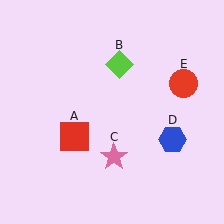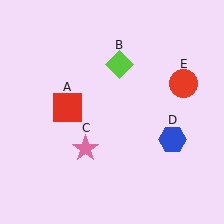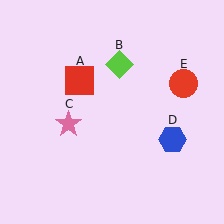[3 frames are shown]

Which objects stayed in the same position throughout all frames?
Lime diamond (object B) and blue hexagon (object D) and red circle (object E) remained stationary.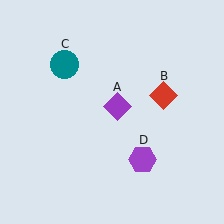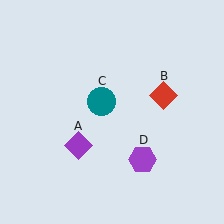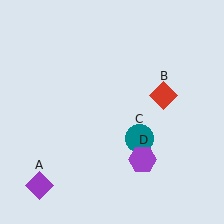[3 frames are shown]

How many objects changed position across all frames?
2 objects changed position: purple diamond (object A), teal circle (object C).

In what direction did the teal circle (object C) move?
The teal circle (object C) moved down and to the right.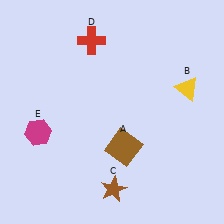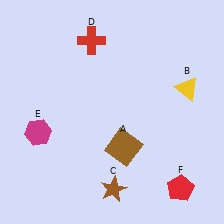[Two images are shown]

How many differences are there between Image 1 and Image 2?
There is 1 difference between the two images.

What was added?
A red pentagon (F) was added in Image 2.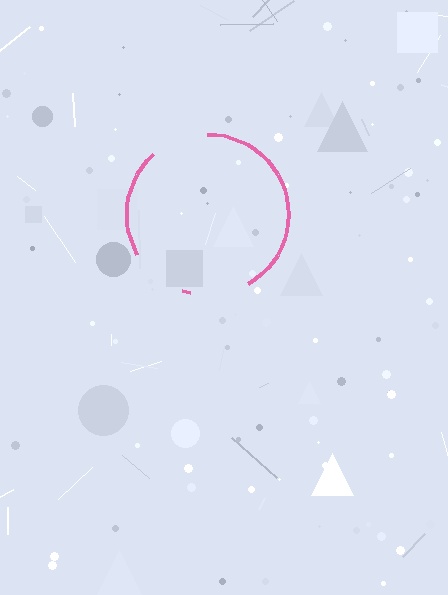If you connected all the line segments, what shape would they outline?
They would outline a circle.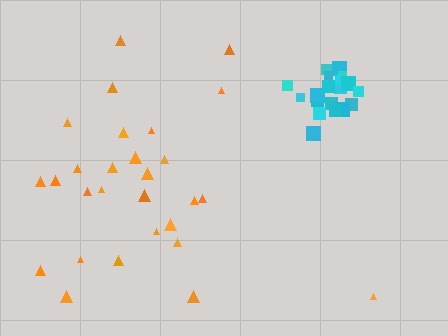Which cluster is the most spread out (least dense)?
Orange.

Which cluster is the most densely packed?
Cyan.